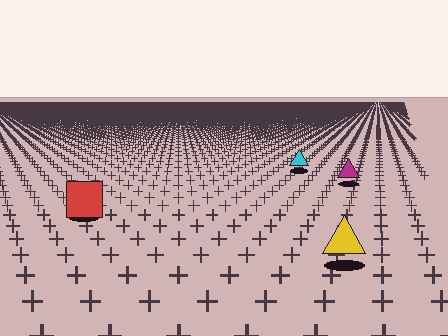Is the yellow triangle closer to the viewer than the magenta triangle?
Yes. The yellow triangle is closer — you can tell from the texture gradient: the ground texture is coarser near it.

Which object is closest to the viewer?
The yellow triangle is closest. The texture marks near it are larger and more spread out.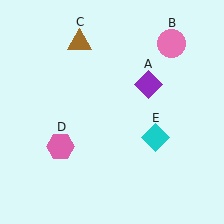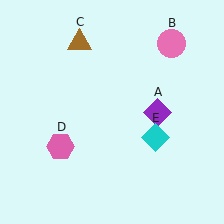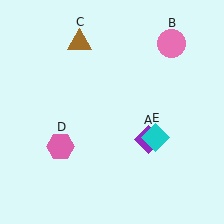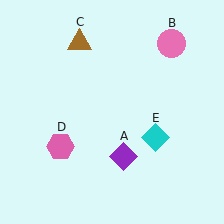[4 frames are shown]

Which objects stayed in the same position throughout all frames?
Pink circle (object B) and brown triangle (object C) and pink hexagon (object D) and cyan diamond (object E) remained stationary.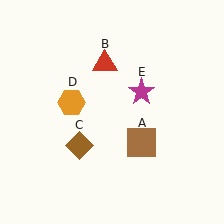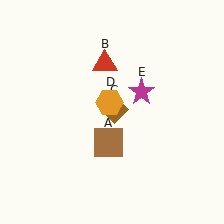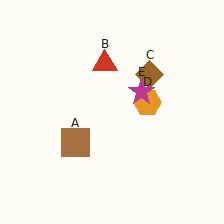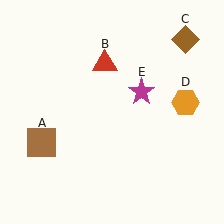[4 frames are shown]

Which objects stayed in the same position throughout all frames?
Red triangle (object B) and magenta star (object E) remained stationary.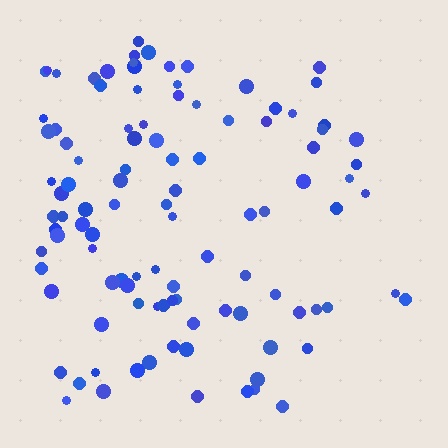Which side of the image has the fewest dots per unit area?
The right.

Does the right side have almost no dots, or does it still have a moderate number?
Still a moderate number, just noticeably fewer than the left.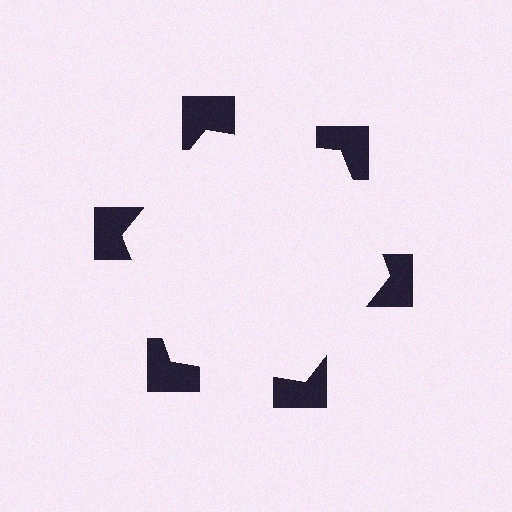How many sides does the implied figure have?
6 sides.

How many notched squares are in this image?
There are 6 — one at each vertex of the illusory hexagon.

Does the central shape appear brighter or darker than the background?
It typically appears slightly brighter than the background, even though no actual brightness change is drawn.